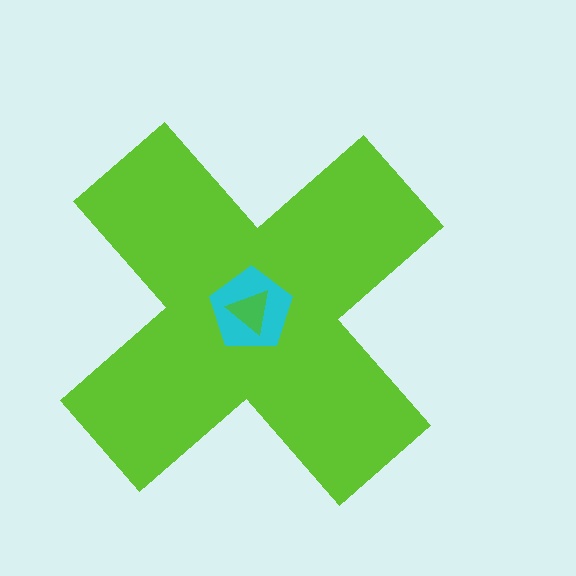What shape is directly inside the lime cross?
The cyan pentagon.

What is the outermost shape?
The lime cross.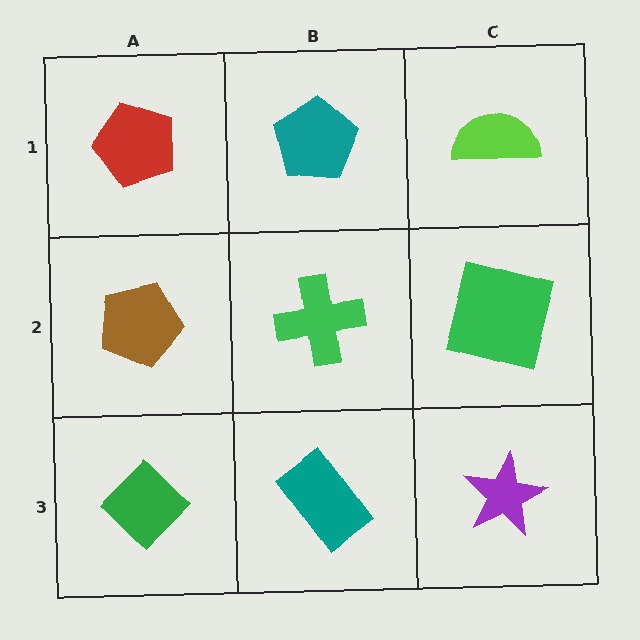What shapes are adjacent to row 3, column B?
A green cross (row 2, column B), a green diamond (row 3, column A), a purple star (row 3, column C).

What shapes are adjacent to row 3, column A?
A brown pentagon (row 2, column A), a teal rectangle (row 3, column B).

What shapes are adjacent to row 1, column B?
A green cross (row 2, column B), a red pentagon (row 1, column A), a lime semicircle (row 1, column C).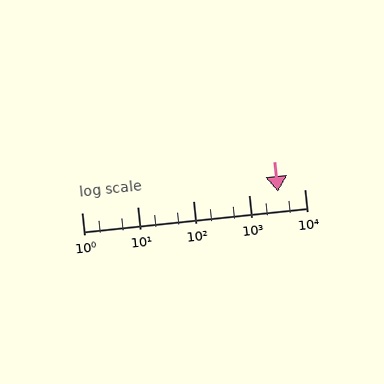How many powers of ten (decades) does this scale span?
The scale spans 4 decades, from 1 to 10000.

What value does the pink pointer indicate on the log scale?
The pointer indicates approximately 3300.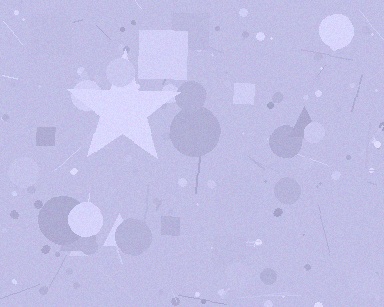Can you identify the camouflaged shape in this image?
The camouflaged shape is a star.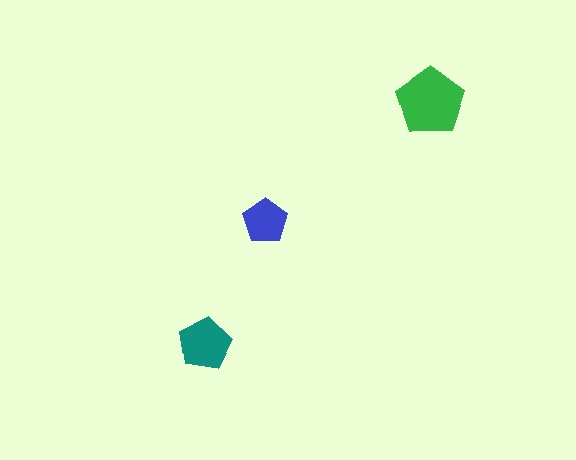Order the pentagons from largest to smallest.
the green one, the teal one, the blue one.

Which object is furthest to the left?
The teal pentagon is leftmost.